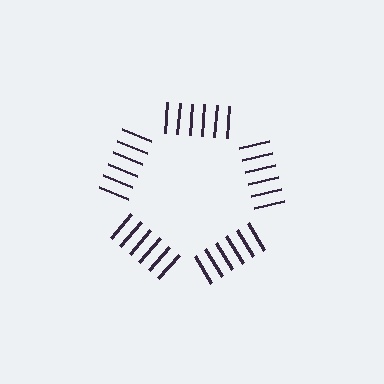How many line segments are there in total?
30 — 6 along each of the 5 edges.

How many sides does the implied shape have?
5 sides — the line-ends trace a pentagon.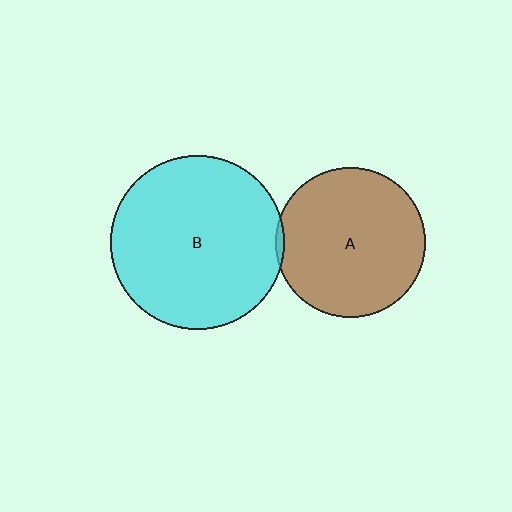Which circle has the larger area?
Circle B (cyan).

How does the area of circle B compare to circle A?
Approximately 1.3 times.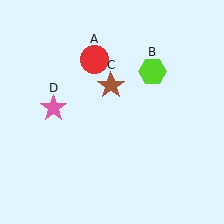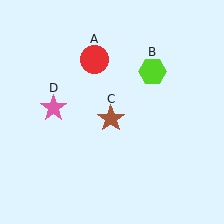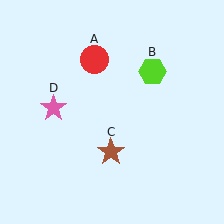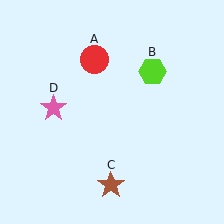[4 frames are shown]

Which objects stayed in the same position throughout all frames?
Red circle (object A) and lime hexagon (object B) and pink star (object D) remained stationary.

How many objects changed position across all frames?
1 object changed position: brown star (object C).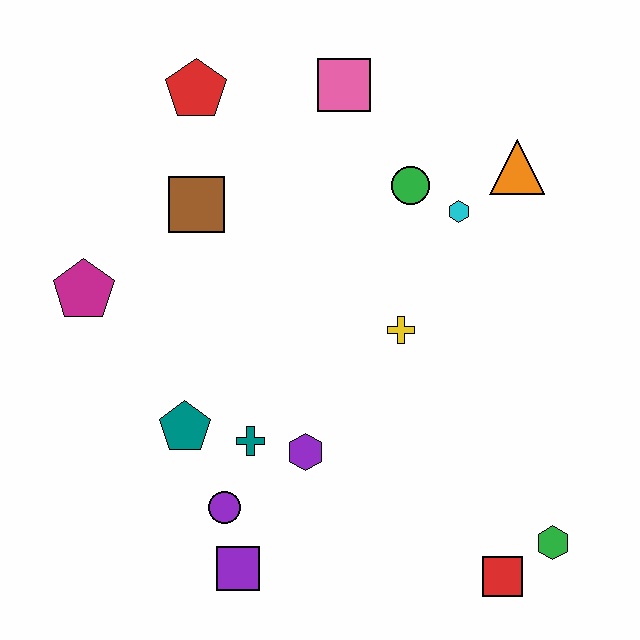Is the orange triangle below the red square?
No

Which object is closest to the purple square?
The purple circle is closest to the purple square.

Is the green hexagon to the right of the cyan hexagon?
Yes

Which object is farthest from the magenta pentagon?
The green hexagon is farthest from the magenta pentagon.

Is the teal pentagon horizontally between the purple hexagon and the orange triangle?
No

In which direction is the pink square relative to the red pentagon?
The pink square is to the right of the red pentagon.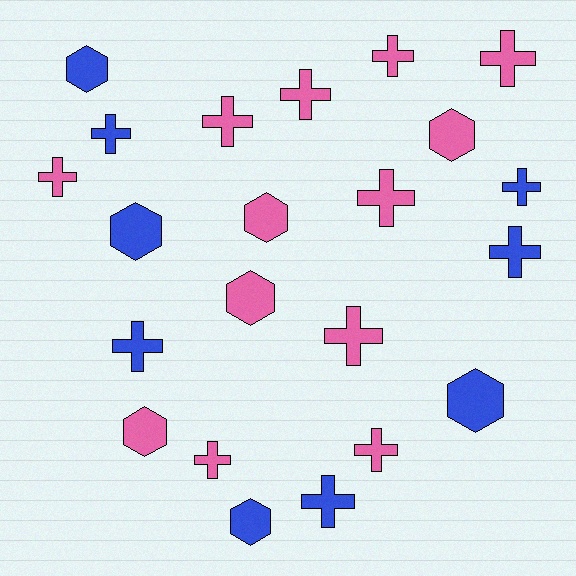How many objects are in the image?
There are 22 objects.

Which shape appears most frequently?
Cross, with 14 objects.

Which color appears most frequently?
Pink, with 13 objects.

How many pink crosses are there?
There are 9 pink crosses.